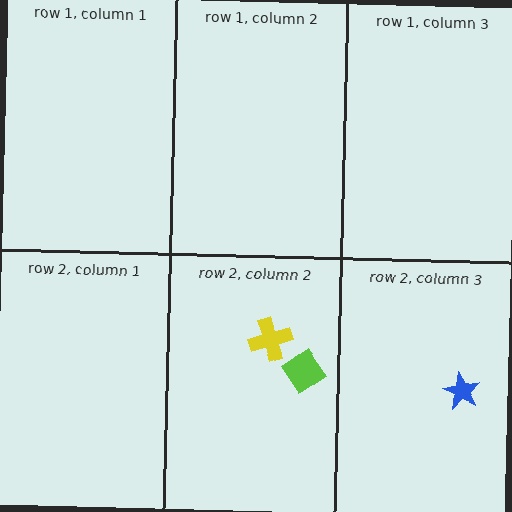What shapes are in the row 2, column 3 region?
The blue star.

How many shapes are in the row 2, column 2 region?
2.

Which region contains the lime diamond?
The row 2, column 2 region.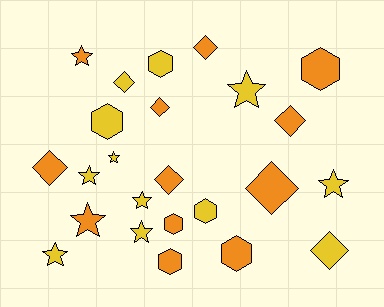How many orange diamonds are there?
There are 6 orange diamonds.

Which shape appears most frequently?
Star, with 9 objects.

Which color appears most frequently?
Yellow, with 12 objects.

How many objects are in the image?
There are 24 objects.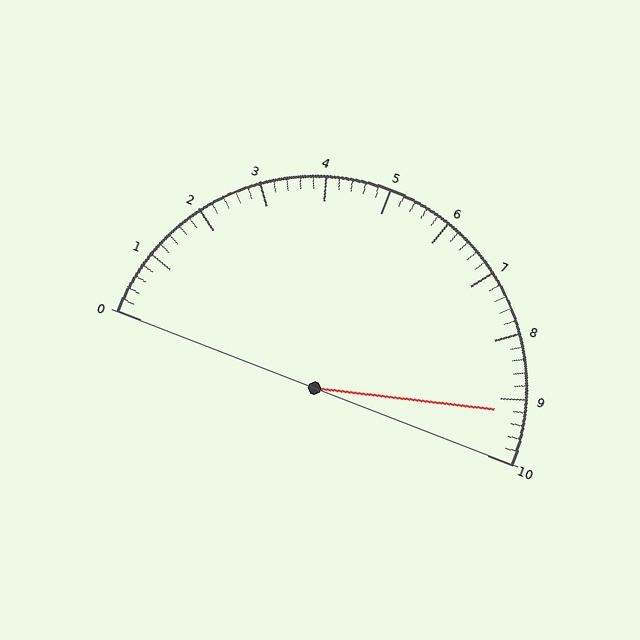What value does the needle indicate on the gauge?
The needle indicates approximately 9.2.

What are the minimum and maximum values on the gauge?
The gauge ranges from 0 to 10.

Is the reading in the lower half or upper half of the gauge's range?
The reading is in the upper half of the range (0 to 10).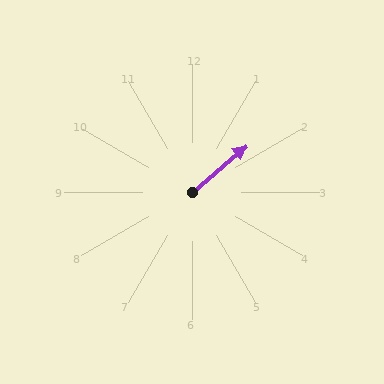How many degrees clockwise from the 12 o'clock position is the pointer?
Approximately 50 degrees.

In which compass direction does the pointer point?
Northeast.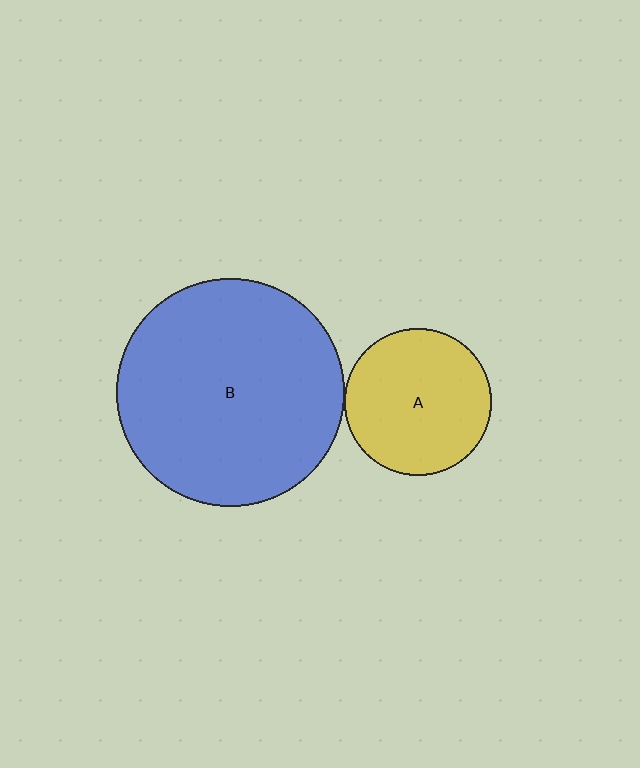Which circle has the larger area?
Circle B (blue).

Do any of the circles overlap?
No, none of the circles overlap.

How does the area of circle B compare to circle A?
Approximately 2.4 times.